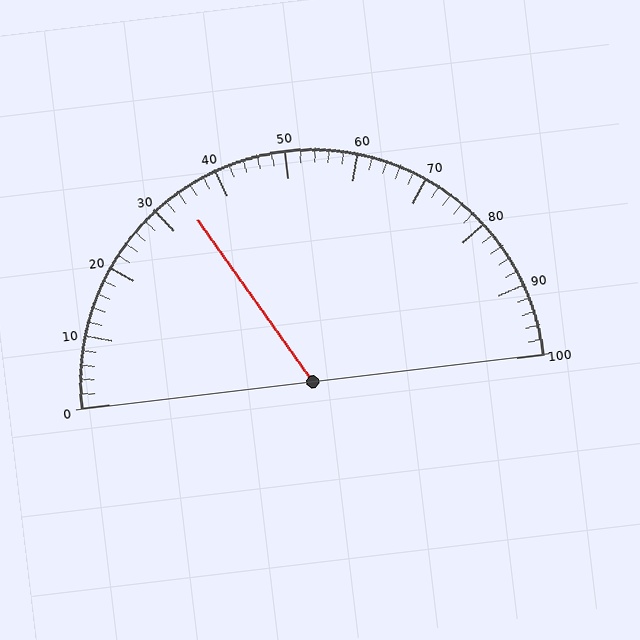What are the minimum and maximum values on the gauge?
The gauge ranges from 0 to 100.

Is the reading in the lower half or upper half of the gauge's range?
The reading is in the lower half of the range (0 to 100).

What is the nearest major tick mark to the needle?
The nearest major tick mark is 30.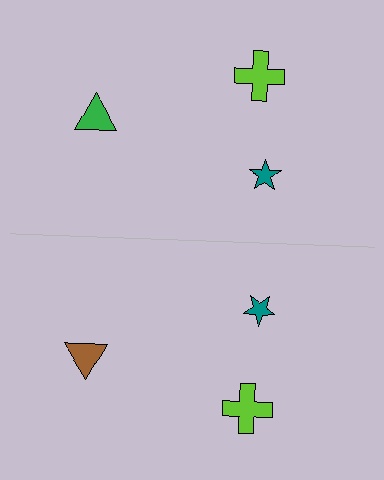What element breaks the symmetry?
The brown triangle on the bottom side breaks the symmetry — its mirror counterpart is green.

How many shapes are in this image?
There are 6 shapes in this image.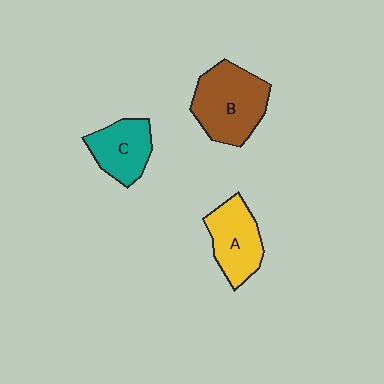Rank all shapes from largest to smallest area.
From largest to smallest: B (brown), A (yellow), C (teal).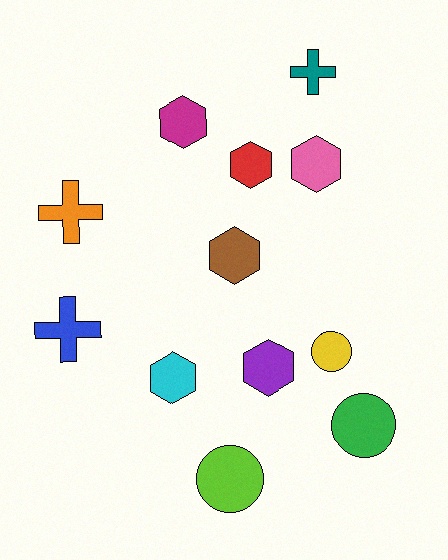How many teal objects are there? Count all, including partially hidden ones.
There is 1 teal object.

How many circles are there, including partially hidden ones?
There are 3 circles.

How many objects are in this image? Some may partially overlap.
There are 12 objects.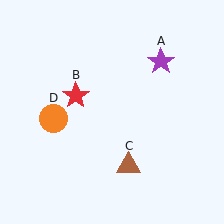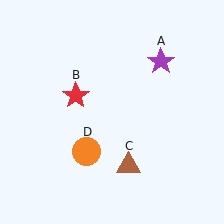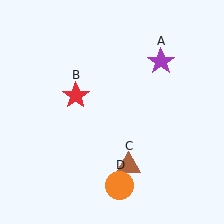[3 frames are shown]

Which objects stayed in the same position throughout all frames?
Purple star (object A) and red star (object B) and brown triangle (object C) remained stationary.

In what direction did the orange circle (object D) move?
The orange circle (object D) moved down and to the right.